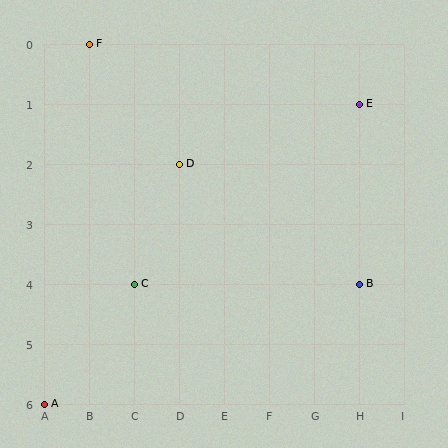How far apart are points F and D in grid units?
Points F and D are 2 columns and 2 rows apart (about 2.8 grid units diagonally).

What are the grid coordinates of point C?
Point C is at grid coordinates (C, 4).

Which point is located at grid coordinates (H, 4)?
Point B is at (H, 4).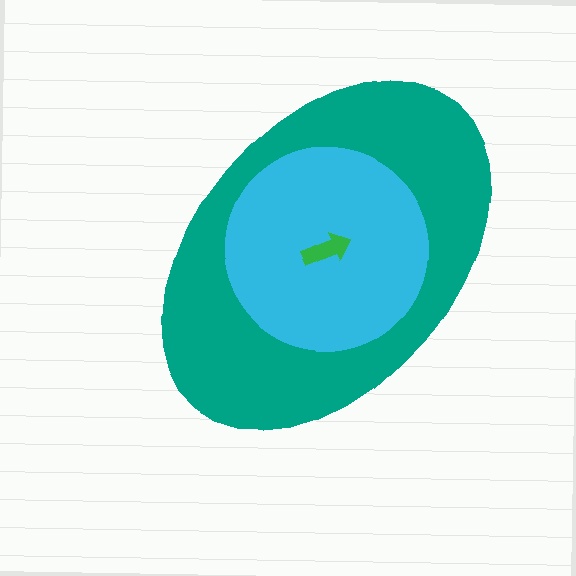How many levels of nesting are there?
3.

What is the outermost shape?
The teal ellipse.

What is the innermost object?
The green arrow.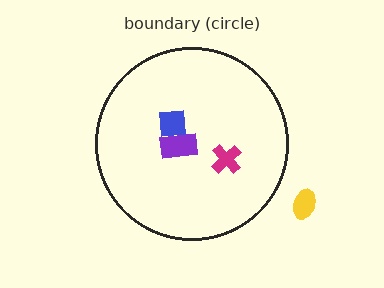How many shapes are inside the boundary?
3 inside, 1 outside.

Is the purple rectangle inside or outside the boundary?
Inside.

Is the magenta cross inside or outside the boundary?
Inside.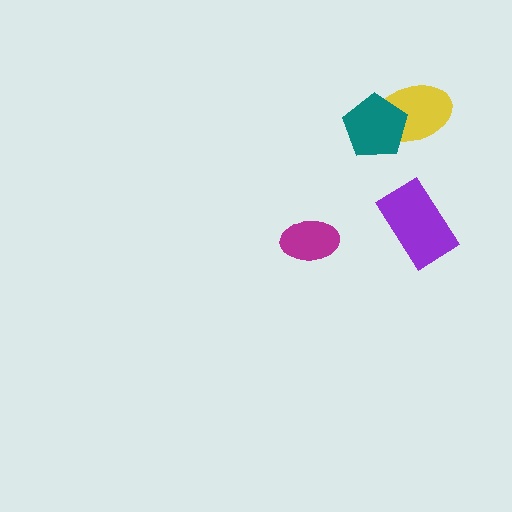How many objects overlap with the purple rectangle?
0 objects overlap with the purple rectangle.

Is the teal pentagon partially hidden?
No, no other shape covers it.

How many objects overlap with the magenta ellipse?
0 objects overlap with the magenta ellipse.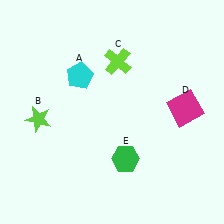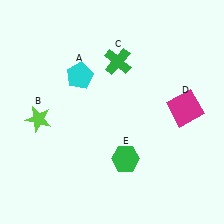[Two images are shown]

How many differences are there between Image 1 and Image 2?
There is 1 difference between the two images.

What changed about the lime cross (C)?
In Image 1, C is lime. In Image 2, it changed to green.